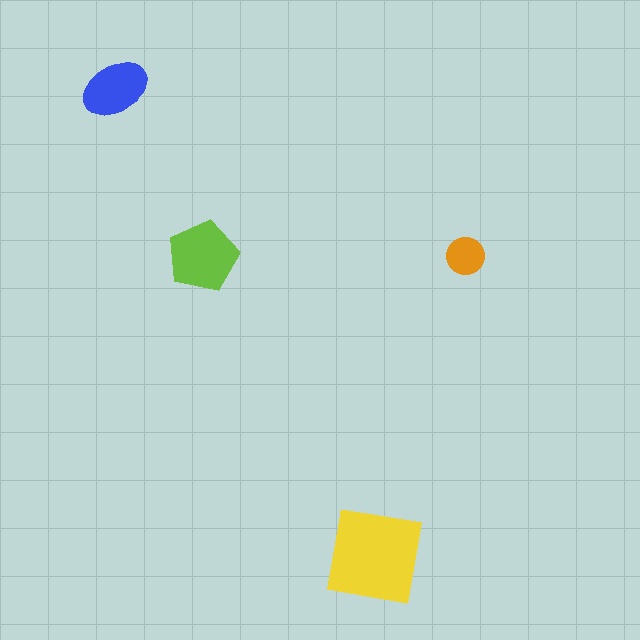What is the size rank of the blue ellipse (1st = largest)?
3rd.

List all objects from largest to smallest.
The yellow square, the lime pentagon, the blue ellipse, the orange circle.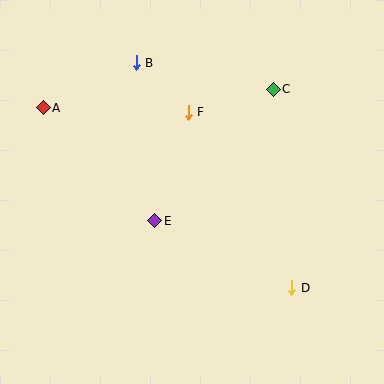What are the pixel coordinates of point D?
Point D is at (292, 288).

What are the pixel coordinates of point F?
Point F is at (188, 112).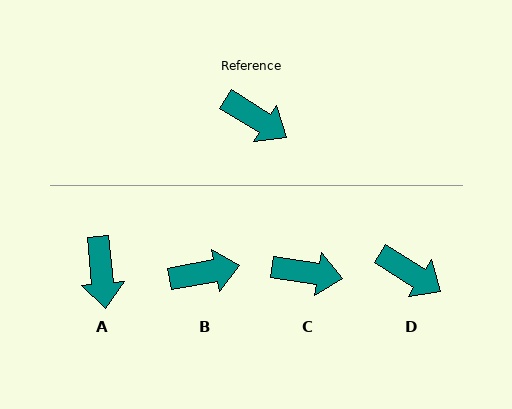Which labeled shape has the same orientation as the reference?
D.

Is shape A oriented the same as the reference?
No, it is off by about 52 degrees.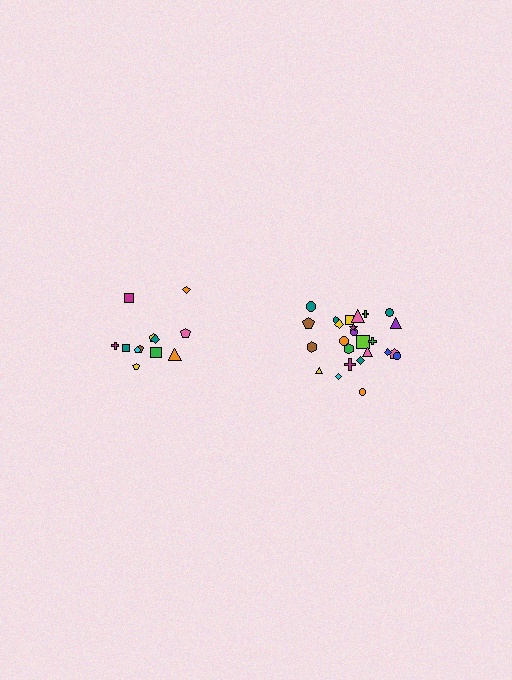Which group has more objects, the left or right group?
The right group.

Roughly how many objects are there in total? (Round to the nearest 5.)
Roughly 35 objects in total.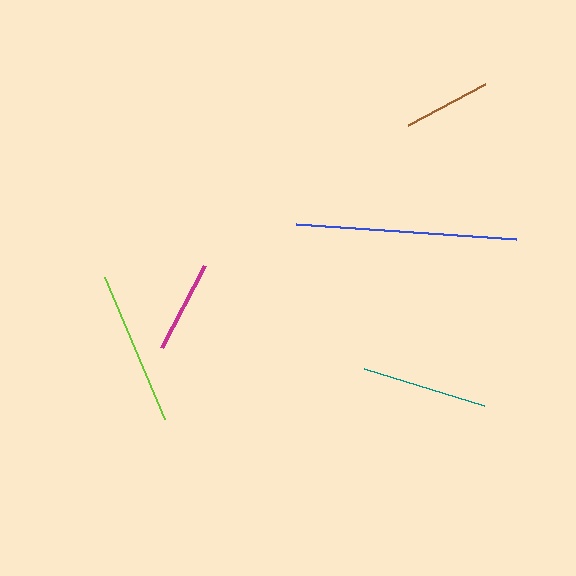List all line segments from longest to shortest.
From longest to shortest: blue, lime, teal, magenta, brown.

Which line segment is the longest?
The blue line is the longest at approximately 221 pixels.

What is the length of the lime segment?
The lime segment is approximately 154 pixels long.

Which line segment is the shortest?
The brown line is the shortest at approximately 88 pixels.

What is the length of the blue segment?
The blue segment is approximately 221 pixels long.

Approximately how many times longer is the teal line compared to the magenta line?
The teal line is approximately 1.3 times the length of the magenta line.